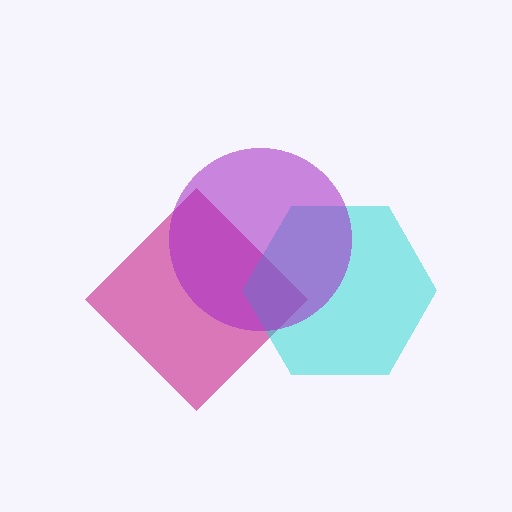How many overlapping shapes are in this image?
There are 3 overlapping shapes in the image.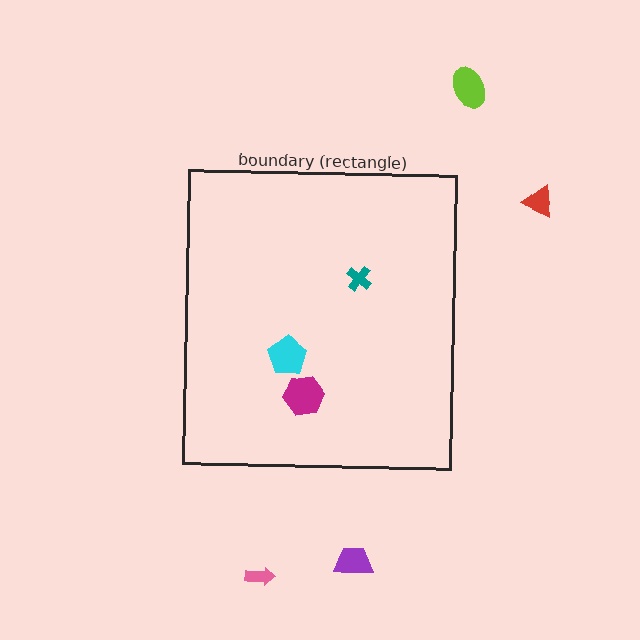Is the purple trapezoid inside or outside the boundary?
Outside.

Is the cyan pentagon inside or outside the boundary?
Inside.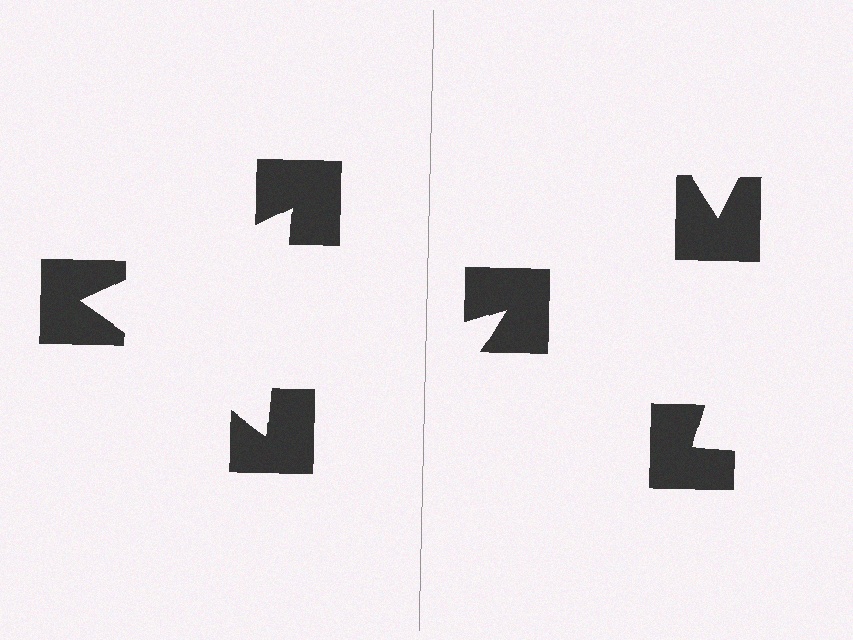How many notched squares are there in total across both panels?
6 — 3 on each side.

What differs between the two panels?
The notched squares are positioned identically on both sides; only the wedge orientations differ. On the left they align to a triangle; on the right they are misaligned.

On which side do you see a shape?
An illusory triangle appears on the left side. On the right side the wedge cuts are rotated, so no coherent shape forms.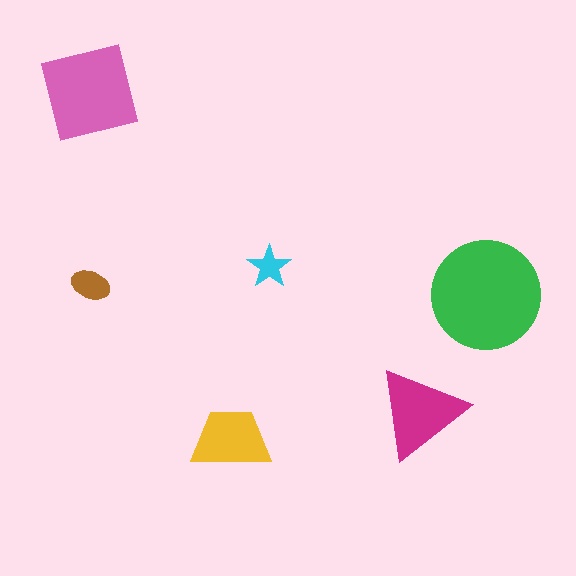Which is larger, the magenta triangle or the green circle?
The green circle.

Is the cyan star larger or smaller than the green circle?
Smaller.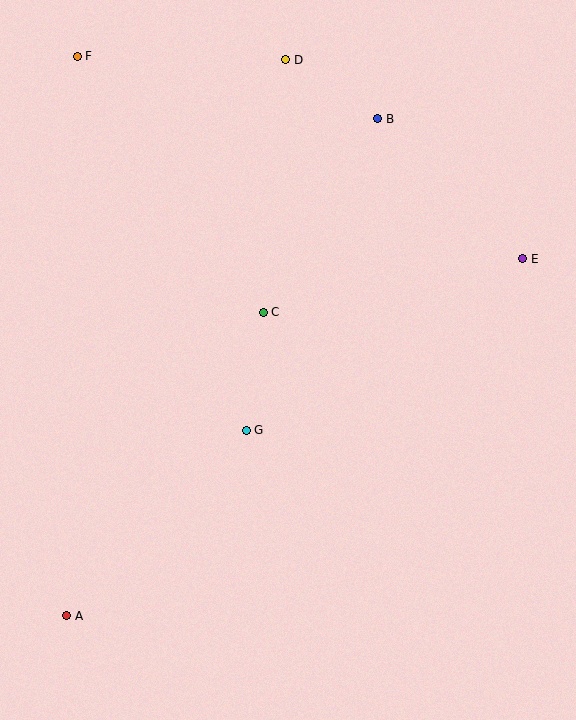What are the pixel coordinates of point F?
Point F is at (77, 56).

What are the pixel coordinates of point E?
Point E is at (523, 259).